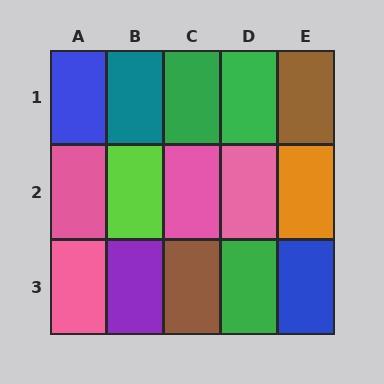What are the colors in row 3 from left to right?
Pink, purple, brown, green, blue.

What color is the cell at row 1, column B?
Teal.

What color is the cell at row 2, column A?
Pink.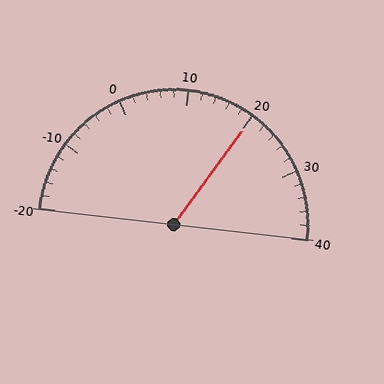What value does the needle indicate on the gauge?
The needle indicates approximately 20.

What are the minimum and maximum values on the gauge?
The gauge ranges from -20 to 40.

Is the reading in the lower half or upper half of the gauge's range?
The reading is in the upper half of the range (-20 to 40).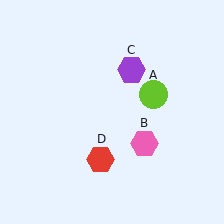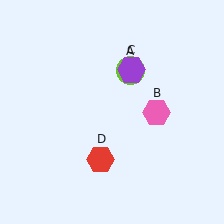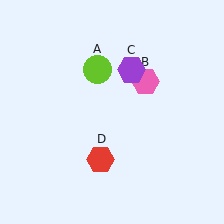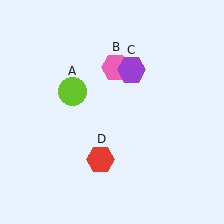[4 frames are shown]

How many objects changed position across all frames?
2 objects changed position: lime circle (object A), pink hexagon (object B).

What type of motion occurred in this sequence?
The lime circle (object A), pink hexagon (object B) rotated counterclockwise around the center of the scene.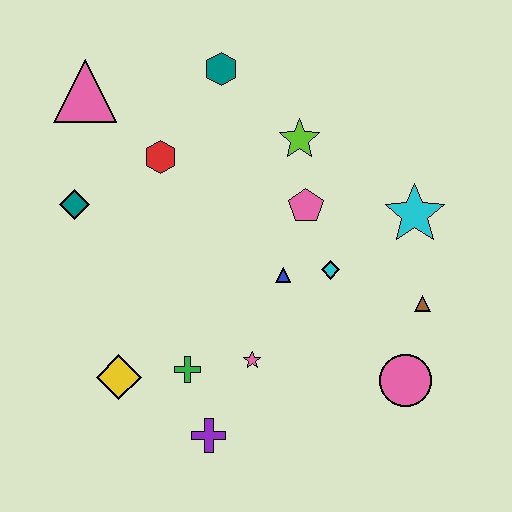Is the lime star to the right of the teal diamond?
Yes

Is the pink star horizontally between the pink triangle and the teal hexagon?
No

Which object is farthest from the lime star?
The purple cross is farthest from the lime star.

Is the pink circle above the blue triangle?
No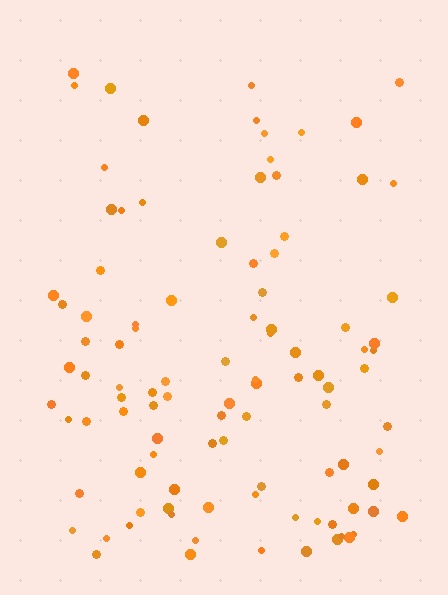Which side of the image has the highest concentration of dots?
The bottom.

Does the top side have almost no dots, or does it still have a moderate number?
Still a moderate number, just noticeably fewer than the bottom.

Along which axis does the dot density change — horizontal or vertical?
Vertical.